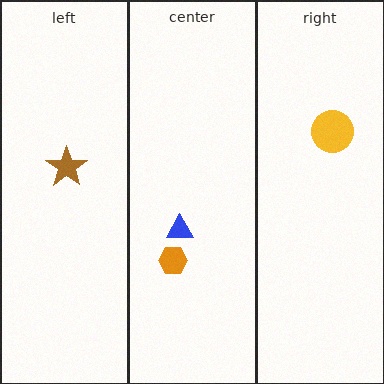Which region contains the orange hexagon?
The center region.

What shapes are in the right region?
The yellow circle.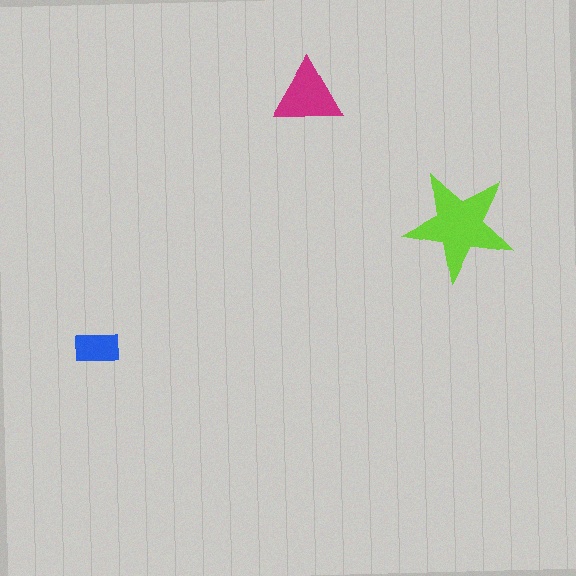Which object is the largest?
The lime star.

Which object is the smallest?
The blue rectangle.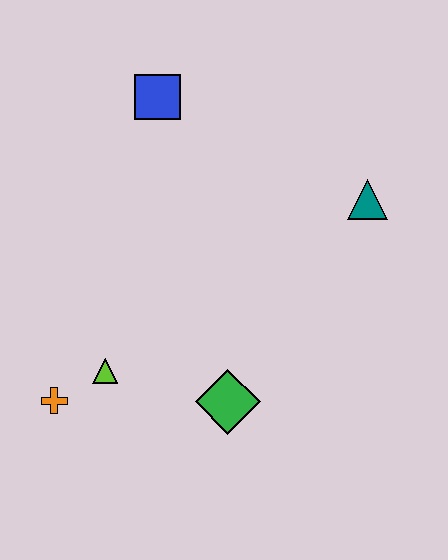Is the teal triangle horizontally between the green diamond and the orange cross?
No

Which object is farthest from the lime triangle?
The teal triangle is farthest from the lime triangle.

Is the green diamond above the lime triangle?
No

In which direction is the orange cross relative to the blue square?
The orange cross is below the blue square.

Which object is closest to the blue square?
The teal triangle is closest to the blue square.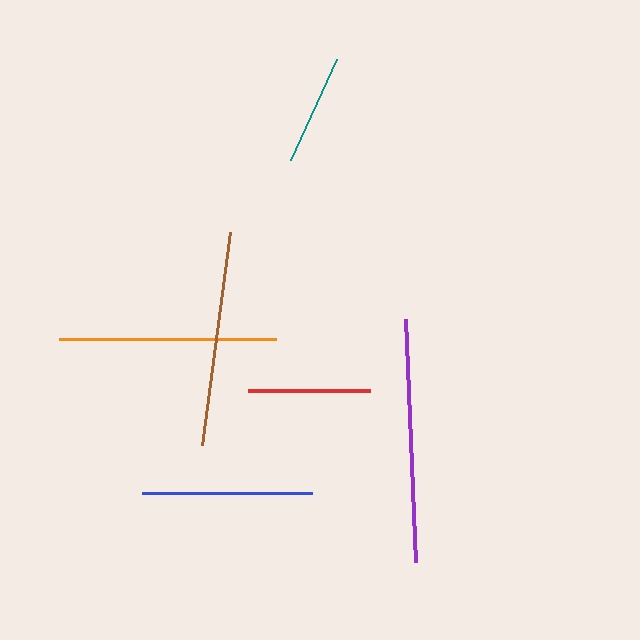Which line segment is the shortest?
The teal line is the shortest at approximately 111 pixels.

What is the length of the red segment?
The red segment is approximately 122 pixels long.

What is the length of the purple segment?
The purple segment is approximately 243 pixels long.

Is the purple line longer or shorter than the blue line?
The purple line is longer than the blue line.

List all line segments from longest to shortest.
From longest to shortest: purple, orange, brown, blue, red, teal.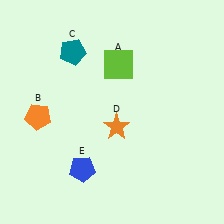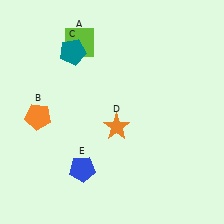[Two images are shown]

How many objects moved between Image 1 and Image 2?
1 object moved between the two images.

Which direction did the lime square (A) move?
The lime square (A) moved left.